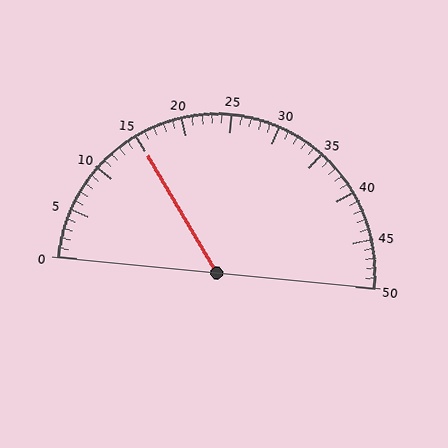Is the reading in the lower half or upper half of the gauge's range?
The reading is in the lower half of the range (0 to 50).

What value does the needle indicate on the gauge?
The needle indicates approximately 15.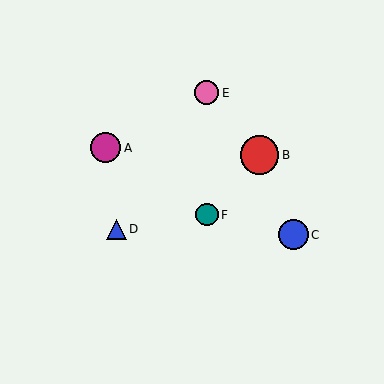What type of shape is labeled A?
Shape A is a magenta circle.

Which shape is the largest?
The red circle (labeled B) is the largest.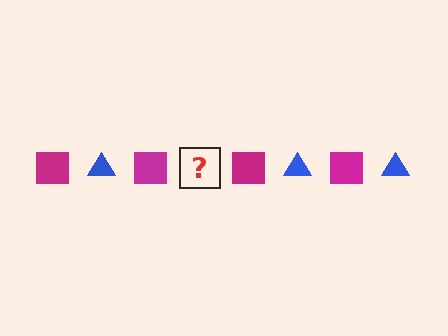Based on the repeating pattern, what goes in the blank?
The blank should be a blue triangle.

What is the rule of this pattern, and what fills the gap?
The rule is that the pattern alternates between magenta square and blue triangle. The gap should be filled with a blue triangle.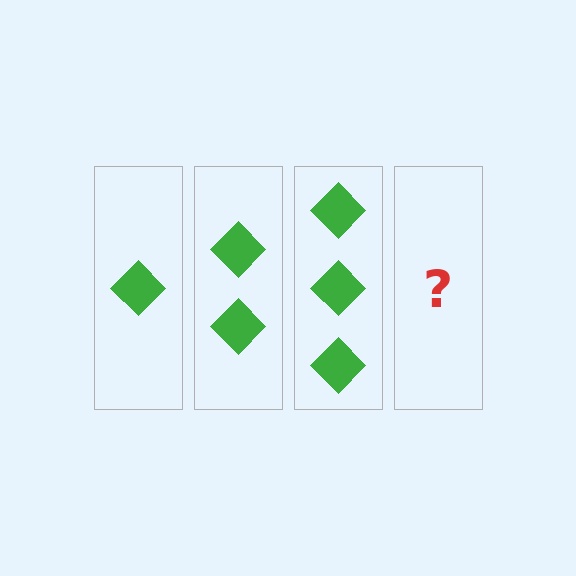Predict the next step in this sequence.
The next step is 4 diamonds.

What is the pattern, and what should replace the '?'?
The pattern is that each step adds one more diamond. The '?' should be 4 diamonds.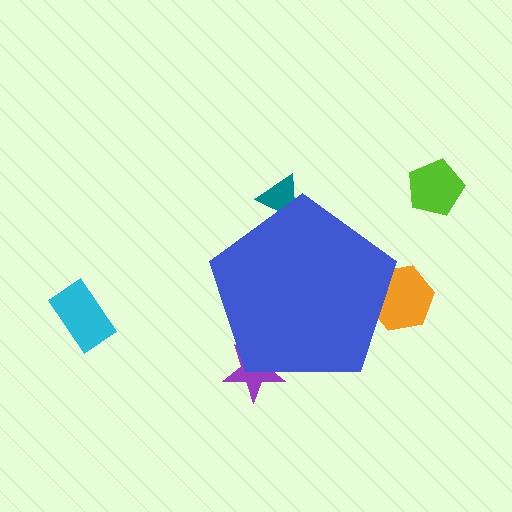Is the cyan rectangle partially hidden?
No, the cyan rectangle is fully visible.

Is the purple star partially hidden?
Yes, the purple star is partially hidden behind the blue pentagon.